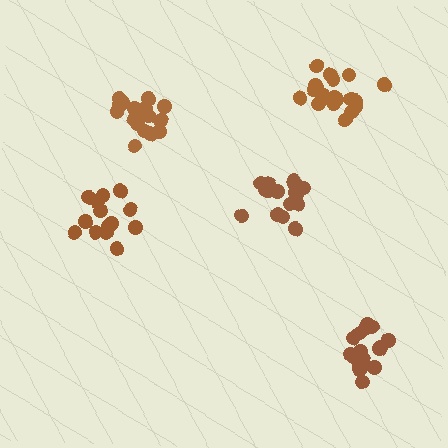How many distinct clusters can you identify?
There are 5 distinct clusters.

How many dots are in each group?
Group 1: 16 dots, Group 2: 15 dots, Group 3: 17 dots, Group 4: 18 dots, Group 5: 19 dots (85 total).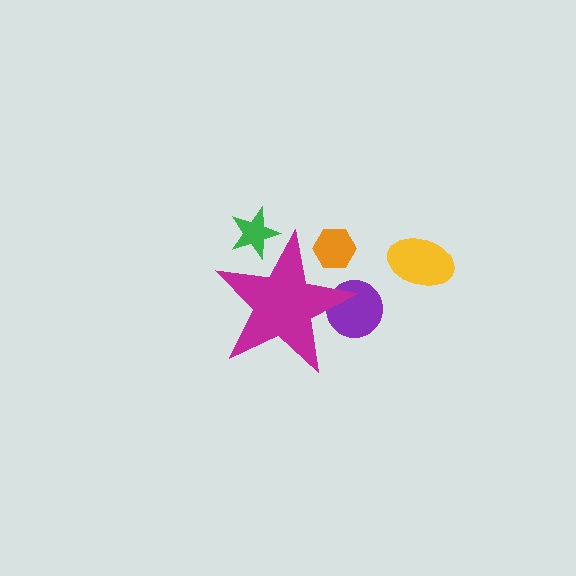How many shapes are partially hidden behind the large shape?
3 shapes are partially hidden.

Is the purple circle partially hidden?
Yes, the purple circle is partially hidden behind the magenta star.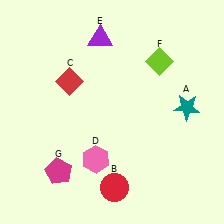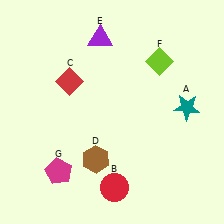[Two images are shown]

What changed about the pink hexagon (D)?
In Image 1, D is pink. In Image 2, it changed to brown.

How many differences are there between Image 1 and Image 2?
There is 1 difference between the two images.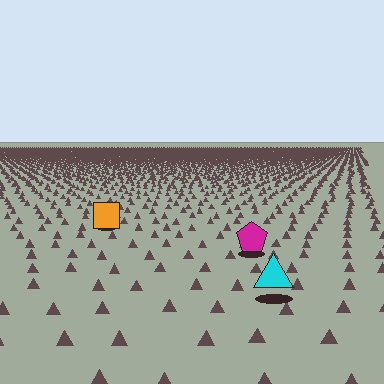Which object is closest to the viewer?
The cyan triangle is closest. The texture marks near it are larger and more spread out.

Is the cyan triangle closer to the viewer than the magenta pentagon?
Yes. The cyan triangle is closer — you can tell from the texture gradient: the ground texture is coarser near it.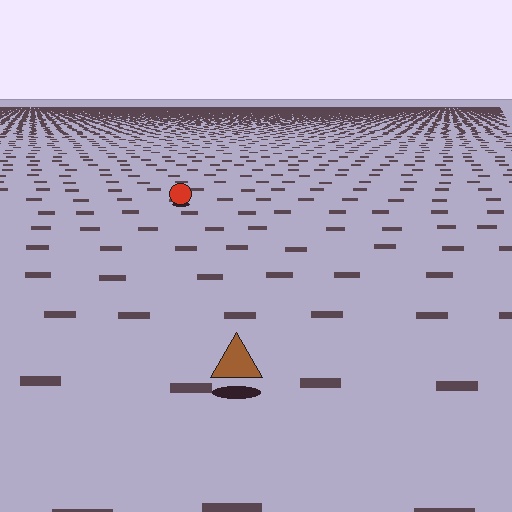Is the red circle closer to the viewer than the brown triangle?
No. The brown triangle is closer — you can tell from the texture gradient: the ground texture is coarser near it.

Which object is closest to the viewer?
The brown triangle is closest. The texture marks near it are larger and more spread out.